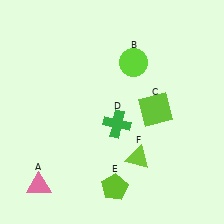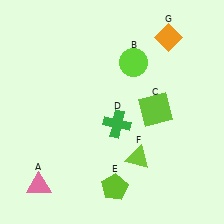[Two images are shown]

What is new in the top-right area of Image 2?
An orange diamond (G) was added in the top-right area of Image 2.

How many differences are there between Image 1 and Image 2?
There is 1 difference between the two images.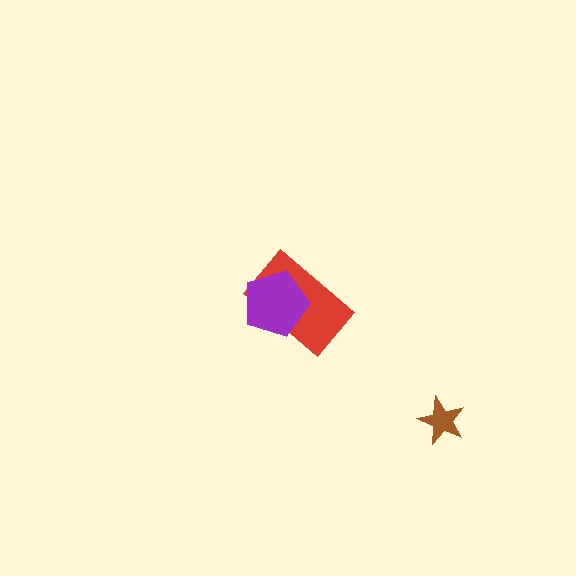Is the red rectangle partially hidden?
Yes, it is partially covered by another shape.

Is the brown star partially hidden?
No, no other shape covers it.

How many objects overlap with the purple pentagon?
1 object overlaps with the purple pentagon.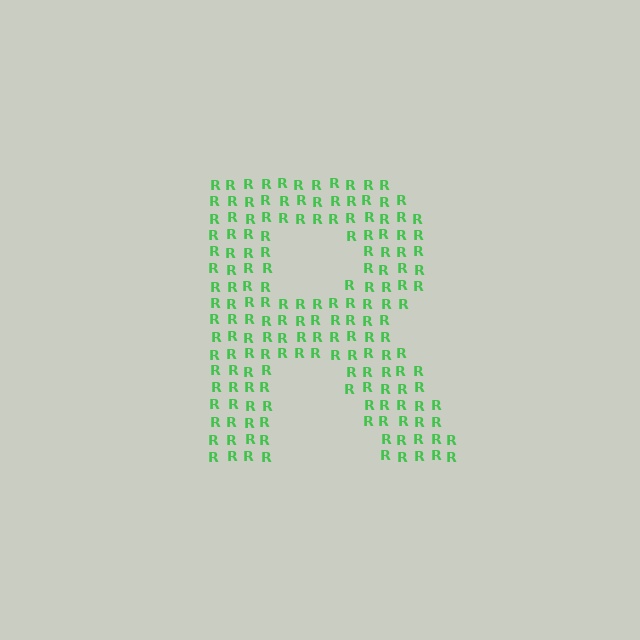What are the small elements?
The small elements are letter R's.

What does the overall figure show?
The overall figure shows the letter R.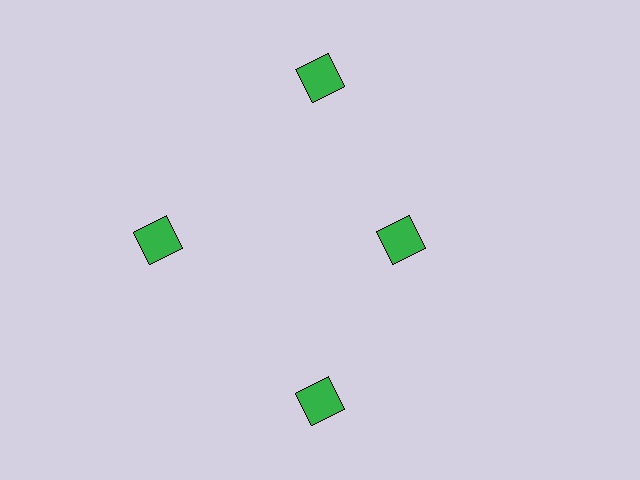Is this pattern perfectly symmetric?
No. The 4 green squares are arranged in a ring, but one element near the 3 o'clock position is pulled inward toward the center, breaking the 4-fold rotational symmetry.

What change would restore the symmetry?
The symmetry would be restored by moving it outward, back onto the ring so that all 4 squares sit at equal angles and equal distance from the center.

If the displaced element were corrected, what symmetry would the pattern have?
It would have 4-fold rotational symmetry — the pattern would map onto itself every 90 degrees.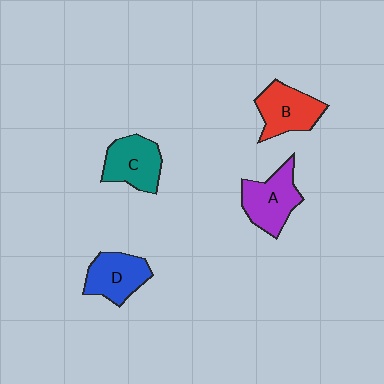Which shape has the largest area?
Shape A (purple).